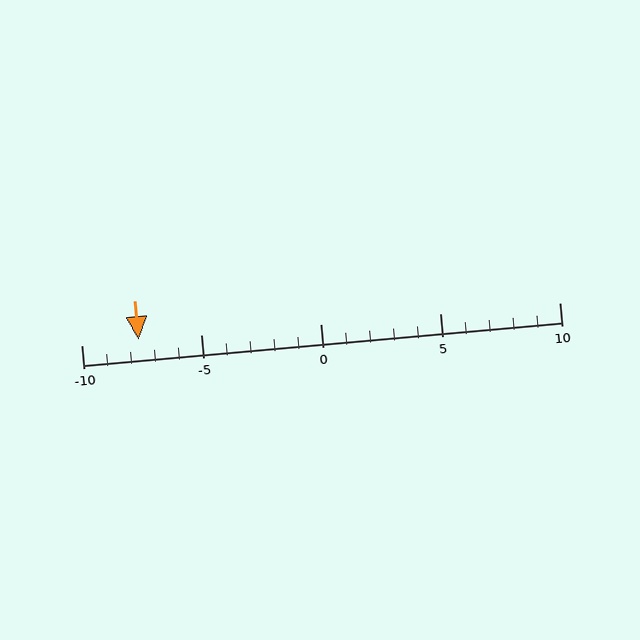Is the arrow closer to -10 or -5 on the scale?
The arrow is closer to -10.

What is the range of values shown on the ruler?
The ruler shows values from -10 to 10.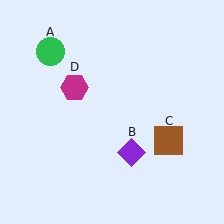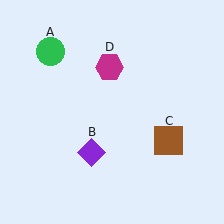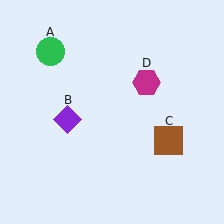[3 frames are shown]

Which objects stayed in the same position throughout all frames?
Green circle (object A) and brown square (object C) remained stationary.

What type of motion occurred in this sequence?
The purple diamond (object B), magenta hexagon (object D) rotated clockwise around the center of the scene.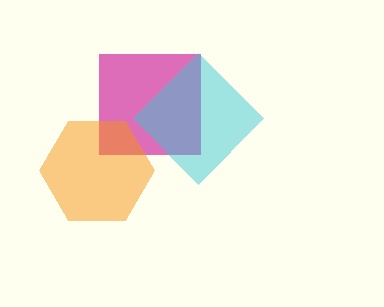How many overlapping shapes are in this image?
There are 3 overlapping shapes in the image.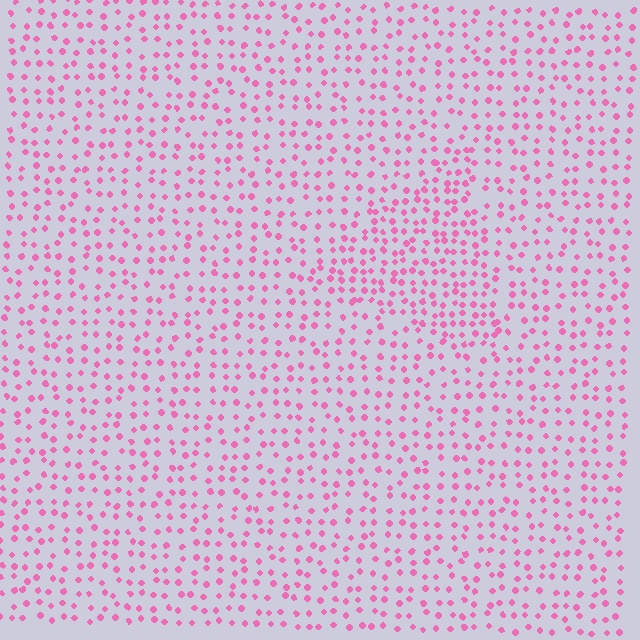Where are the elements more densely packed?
The elements are more densely packed inside the triangle boundary.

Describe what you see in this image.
The image contains small pink elements arranged at two different densities. A triangle-shaped region is visible where the elements are more densely packed than the surrounding area.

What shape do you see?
I see a triangle.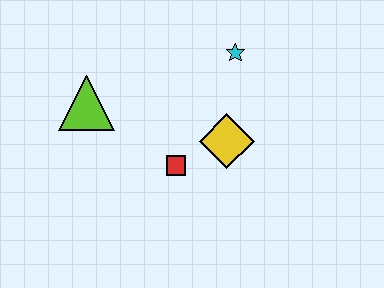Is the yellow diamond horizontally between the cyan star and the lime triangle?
Yes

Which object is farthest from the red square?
The cyan star is farthest from the red square.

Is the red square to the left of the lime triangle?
No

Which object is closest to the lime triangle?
The red square is closest to the lime triangle.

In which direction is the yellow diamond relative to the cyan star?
The yellow diamond is below the cyan star.